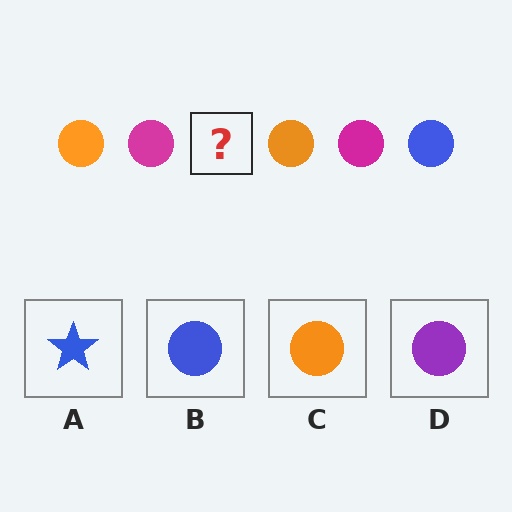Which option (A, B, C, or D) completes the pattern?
B.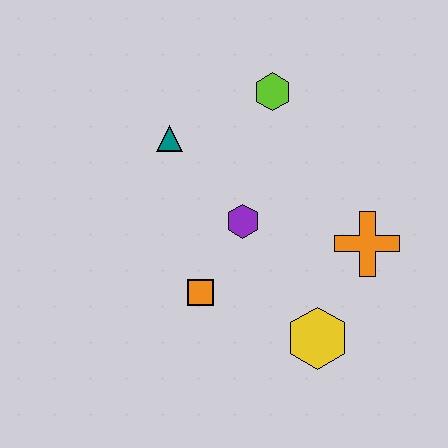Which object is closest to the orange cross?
The yellow hexagon is closest to the orange cross.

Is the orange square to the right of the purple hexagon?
No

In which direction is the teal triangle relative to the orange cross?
The teal triangle is to the left of the orange cross.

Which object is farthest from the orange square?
The lime hexagon is farthest from the orange square.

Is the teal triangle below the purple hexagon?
No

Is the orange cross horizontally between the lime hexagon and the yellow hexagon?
No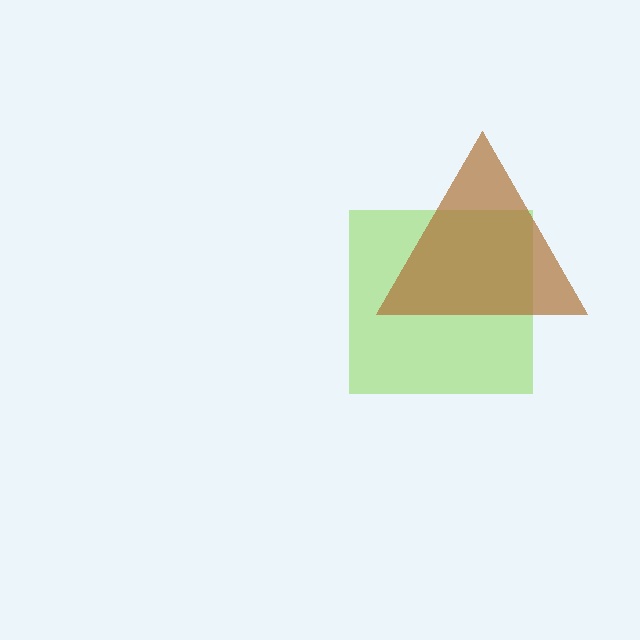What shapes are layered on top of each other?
The layered shapes are: a lime square, a brown triangle.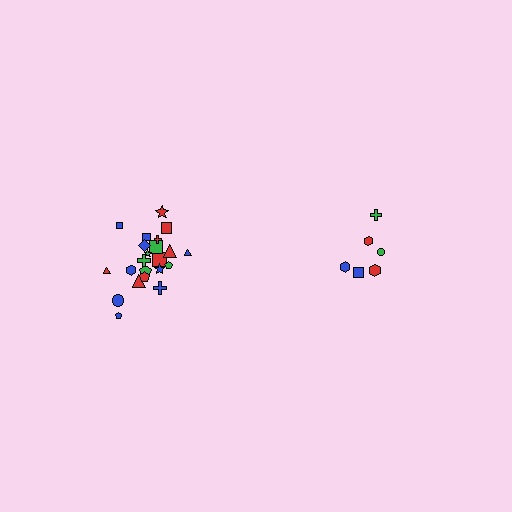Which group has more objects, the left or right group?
The left group.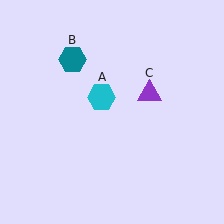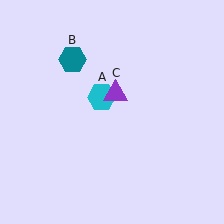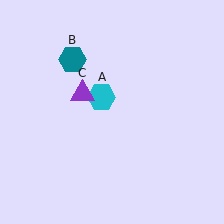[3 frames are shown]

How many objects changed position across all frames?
1 object changed position: purple triangle (object C).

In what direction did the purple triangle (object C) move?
The purple triangle (object C) moved left.